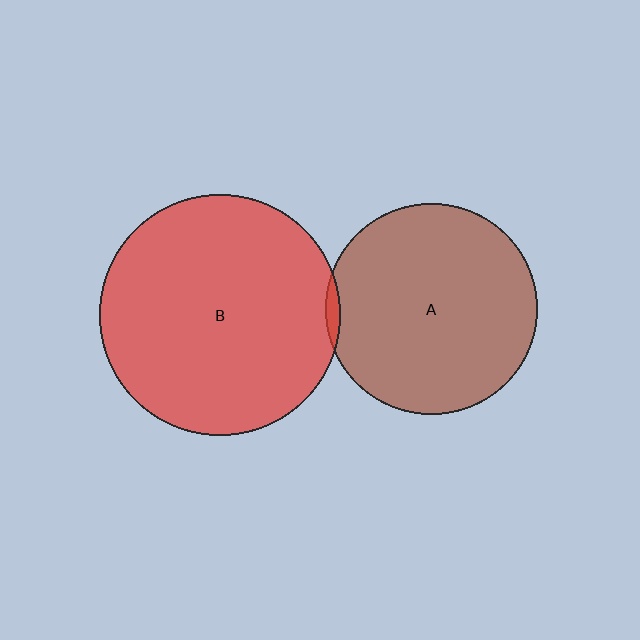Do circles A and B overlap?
Yes.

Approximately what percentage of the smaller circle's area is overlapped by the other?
Approximately 5%.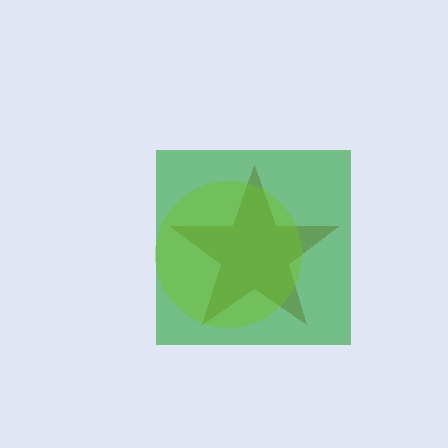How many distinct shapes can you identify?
There are 3 distinct shapes: a brown star, a green square, a lime circle.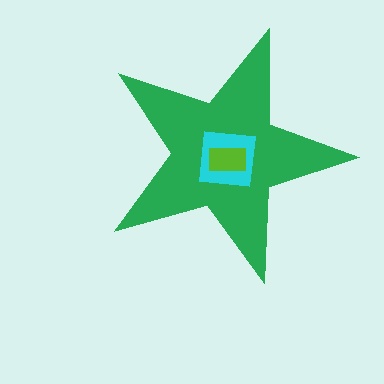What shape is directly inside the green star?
The cyan square.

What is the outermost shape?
The green star.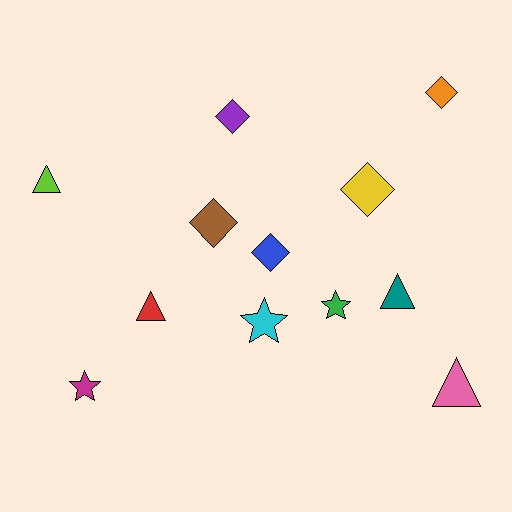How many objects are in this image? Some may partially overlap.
There are 12 objects.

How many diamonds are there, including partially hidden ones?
There are 5 diamonds.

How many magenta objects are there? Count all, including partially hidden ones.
There is 1 magenta object.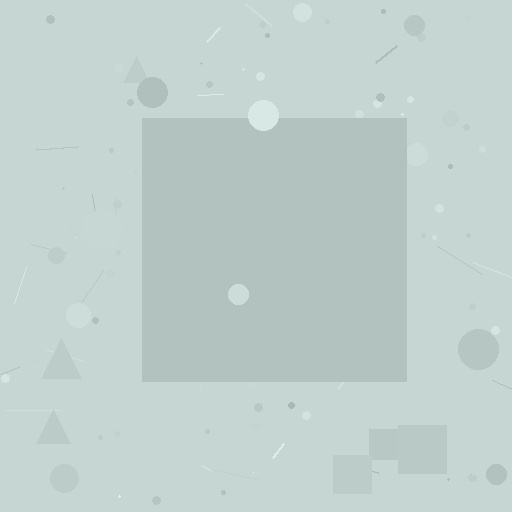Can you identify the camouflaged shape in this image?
The camouflaged shape is a square.